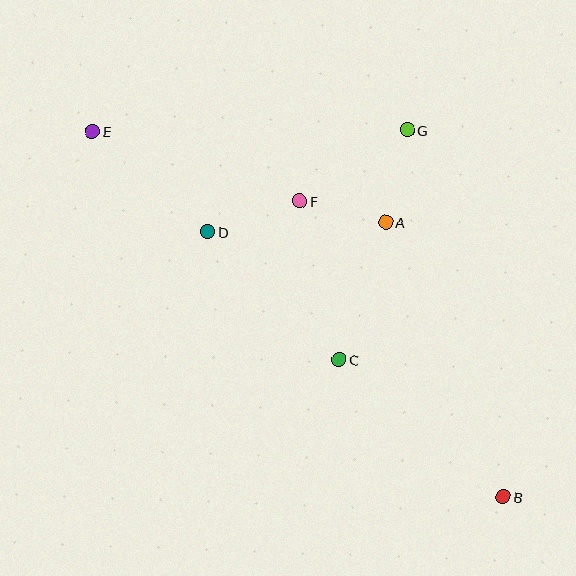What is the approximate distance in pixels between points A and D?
The distance between A and D is approximately 178 pixels.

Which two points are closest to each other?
Points A and F are closest to each other.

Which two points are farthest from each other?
Points B and E are farthest from each other.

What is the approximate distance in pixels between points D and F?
The distance between D and F is approximately 97 pixels.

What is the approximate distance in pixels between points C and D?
The distance between C and D is approximately 183 pixels.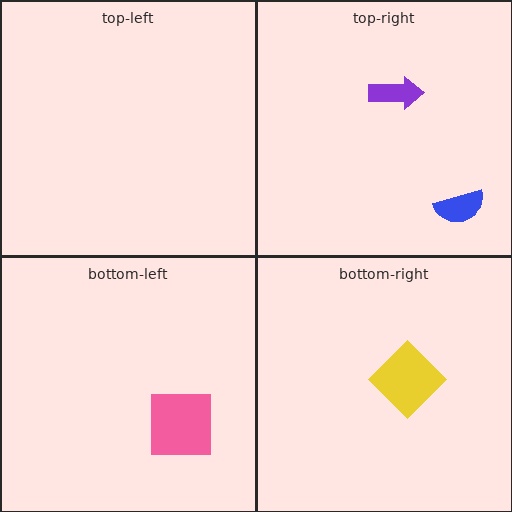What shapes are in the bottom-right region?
The yellow diamond.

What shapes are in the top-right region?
The purple arrow, the blue semicircle.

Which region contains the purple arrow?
The top-right region.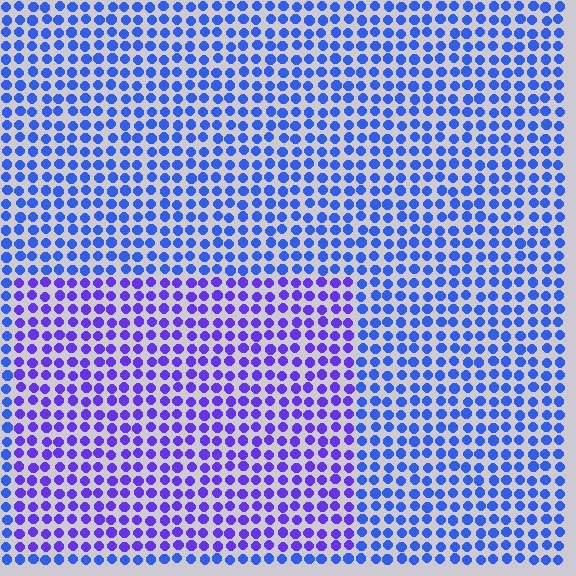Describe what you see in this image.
The image is filled with small blue elements in a uniform arrangement. A rectangle-shaped region is visible where the elements are tinted to a slightly different hue, forming a subtle color boundary.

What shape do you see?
I see a rectangle.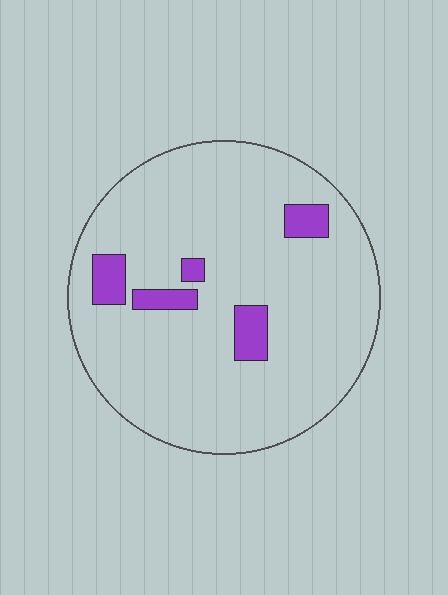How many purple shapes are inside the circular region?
5.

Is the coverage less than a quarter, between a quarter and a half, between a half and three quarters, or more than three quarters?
Less than a quarter.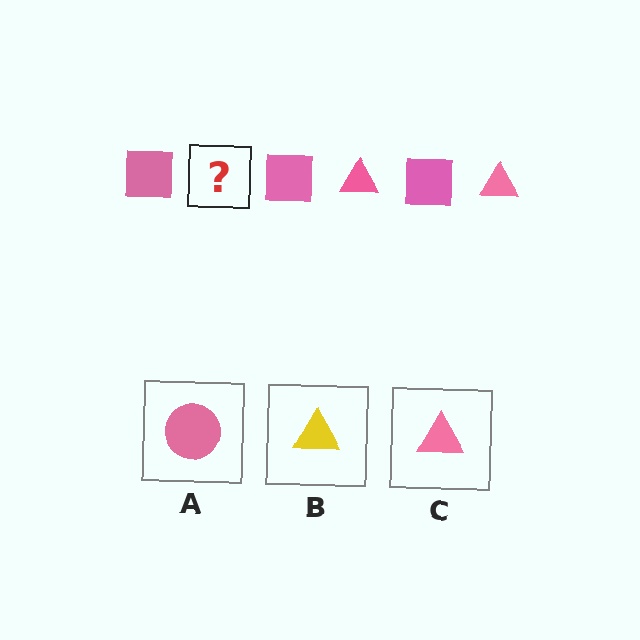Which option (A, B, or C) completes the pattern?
C.